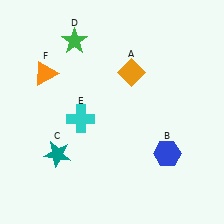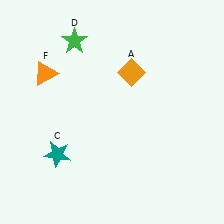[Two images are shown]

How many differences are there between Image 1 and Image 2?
There are 2 differences between the two images.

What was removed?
The cyan cross (E), the blue hexagon (B) were removed in Image 2.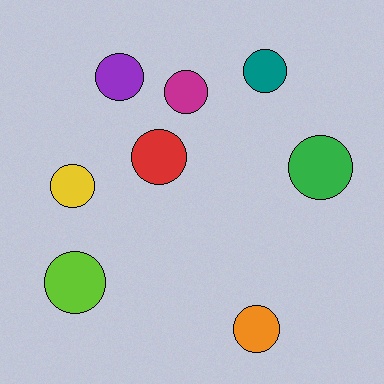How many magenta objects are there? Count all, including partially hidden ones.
There is 1 magenta object.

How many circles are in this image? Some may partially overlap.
There are 8 circles.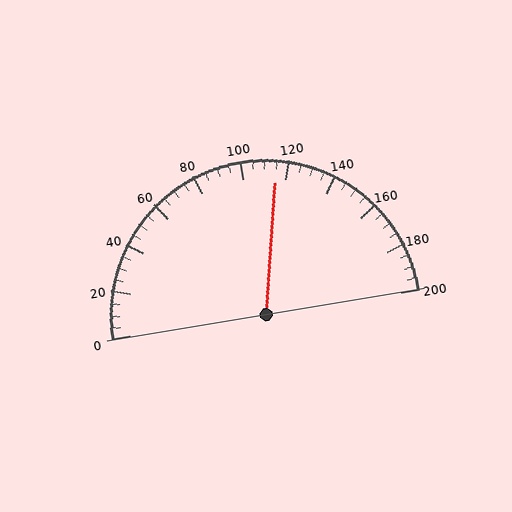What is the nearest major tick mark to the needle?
The nearest major tick mark is 120.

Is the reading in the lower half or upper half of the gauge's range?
The reading is in the upper half of the range (0 to 200).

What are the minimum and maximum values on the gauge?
The gauge ranges from 0 to 200.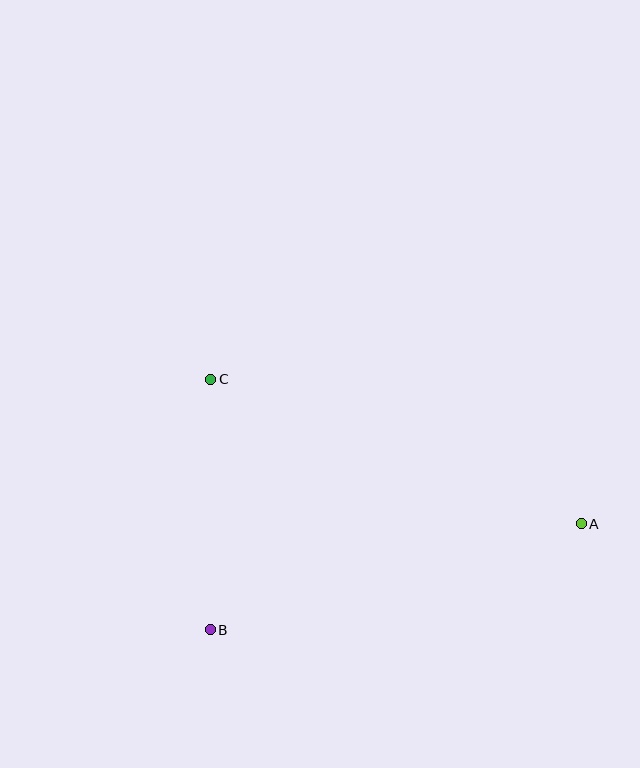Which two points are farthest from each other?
Points A and C are farthest from each other.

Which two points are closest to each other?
Points B and C are closest to each other.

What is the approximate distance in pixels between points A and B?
The distance between A and B is approximately 386 pixels.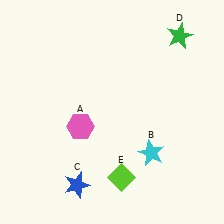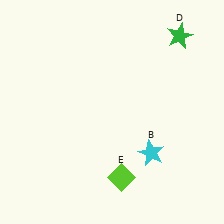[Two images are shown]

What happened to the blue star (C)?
The blue star (C) was removed in Image 2. It was in the bottom-left area of Image 1.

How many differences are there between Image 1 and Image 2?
There are 2 differences between the two images.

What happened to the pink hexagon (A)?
The pink hexagon (A) was removed in Image 2. It was in the bottom-left area of Image 1.